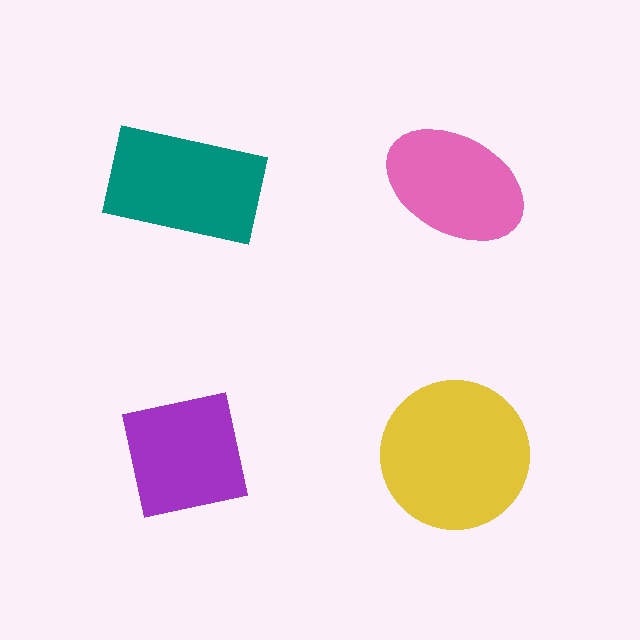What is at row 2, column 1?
A purple square.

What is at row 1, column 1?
A teal rectangle.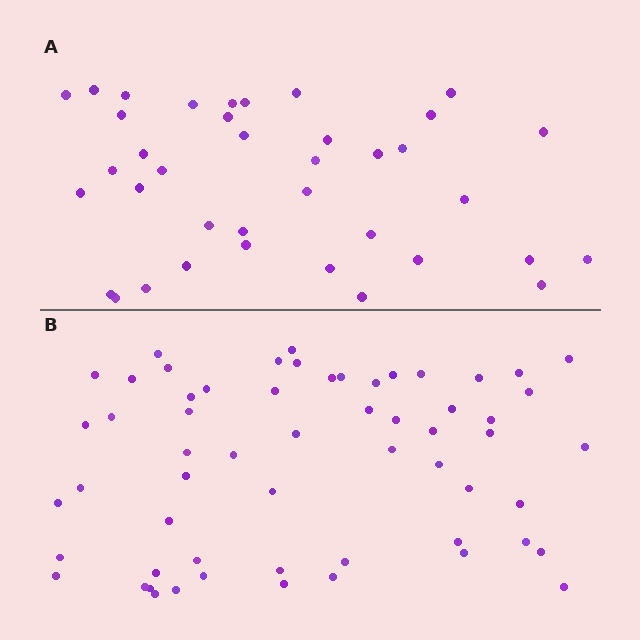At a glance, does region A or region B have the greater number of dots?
Region B (the bottom region) has more dots.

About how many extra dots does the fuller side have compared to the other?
Region B has approximately 20 more dots than region A.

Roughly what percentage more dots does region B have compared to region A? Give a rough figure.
About 55% more.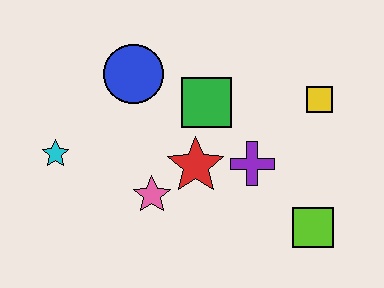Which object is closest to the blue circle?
The green square is closest to the blue circle.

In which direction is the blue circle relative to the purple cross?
The blue circle is to the left of the purple cross.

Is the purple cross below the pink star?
No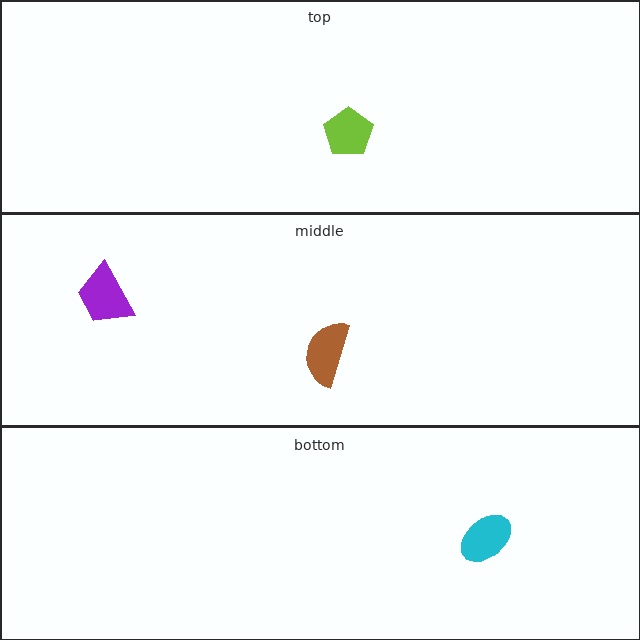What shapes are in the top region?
The lime pentagon.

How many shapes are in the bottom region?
1.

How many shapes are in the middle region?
2.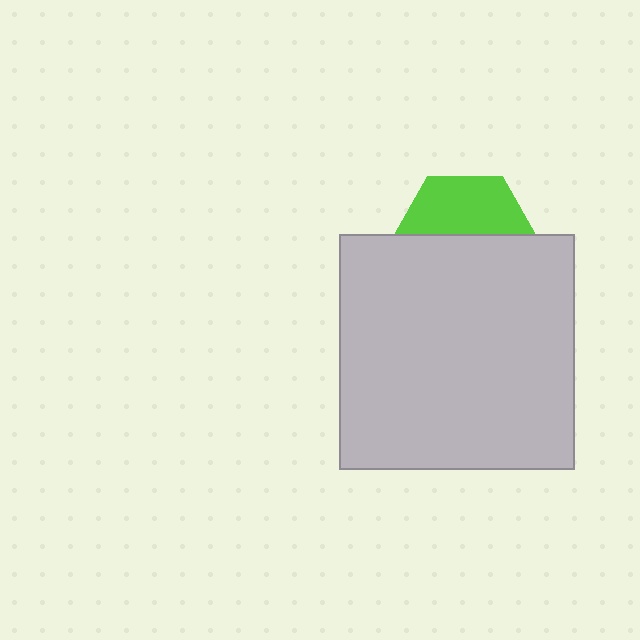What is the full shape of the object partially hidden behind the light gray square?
The partially hidden object is a lime hexagon.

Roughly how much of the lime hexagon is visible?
A small part of it is visible (roughly 42%).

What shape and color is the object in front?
The object in front is a light gray square.